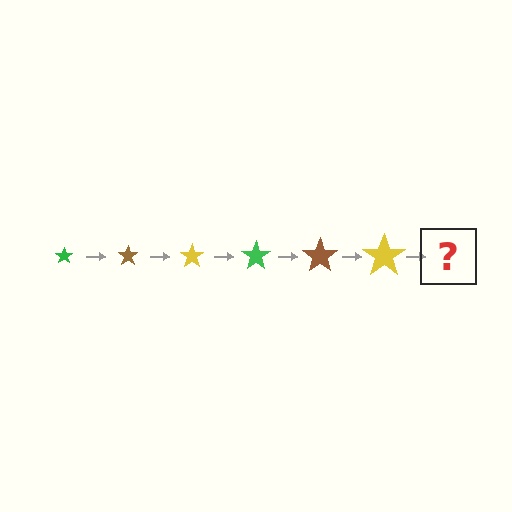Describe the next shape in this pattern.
It should be a green star, larger than the previous one.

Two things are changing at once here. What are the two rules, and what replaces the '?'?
The two rules are that the star grows larger each step and the color cycles through green, brown, and yellow. The '?' should be a green star, larger than the previous one.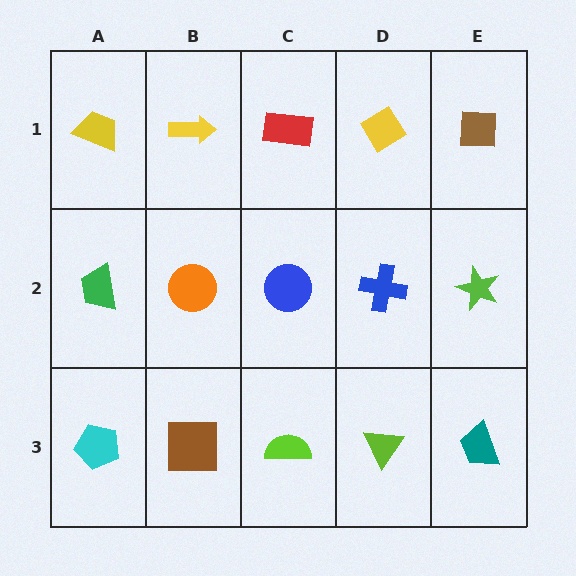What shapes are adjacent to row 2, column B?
A yellow arrow (row 1, column B), a brown square (row 3, column B), a green trapezoid (row 2, column A), a blue circle (row 2, column C).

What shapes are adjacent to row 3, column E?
A lime star (row 2, column E), a lime triangle (row 3, column D).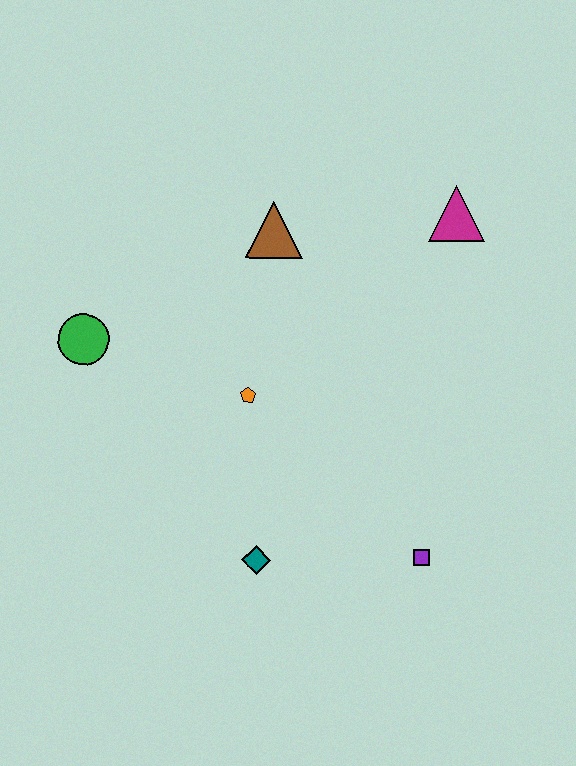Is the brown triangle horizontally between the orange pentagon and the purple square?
Yes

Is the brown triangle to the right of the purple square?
No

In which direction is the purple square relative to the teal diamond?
The purple square is to the right of the teal diamond.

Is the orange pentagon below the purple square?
No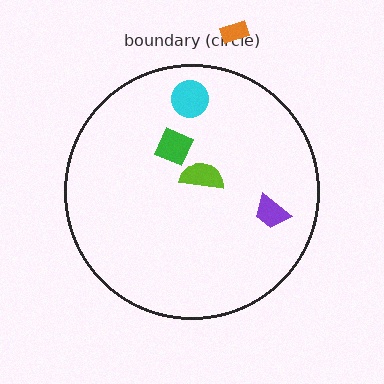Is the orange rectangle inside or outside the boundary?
Outside.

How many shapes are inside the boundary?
4 inside, 1 outside.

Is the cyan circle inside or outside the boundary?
Inside.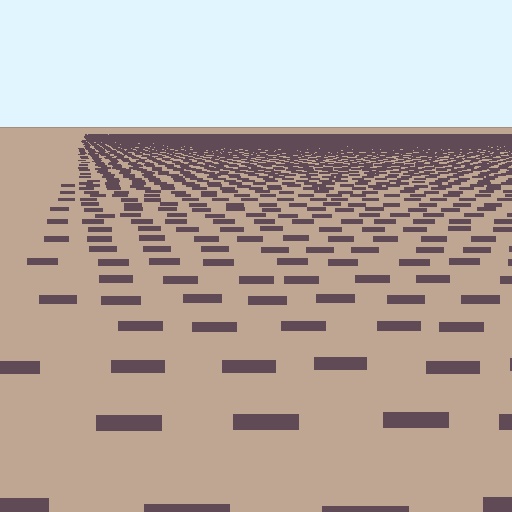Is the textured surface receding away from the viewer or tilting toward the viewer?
The surface is receding away from the viewer. Texture elements get smaller and denser toward the top.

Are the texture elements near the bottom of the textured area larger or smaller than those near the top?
Larger. Near the bottom, elements are closer to the viewer and appear at a bigger on-screen size.